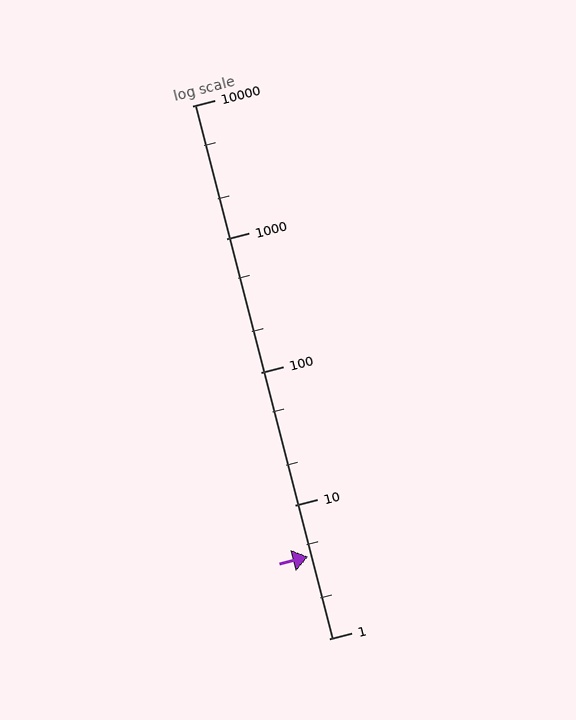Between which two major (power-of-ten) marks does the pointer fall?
The pointer is between 1 and 10.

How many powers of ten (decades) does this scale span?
The scale spans 4 decades, from 1 to 10000.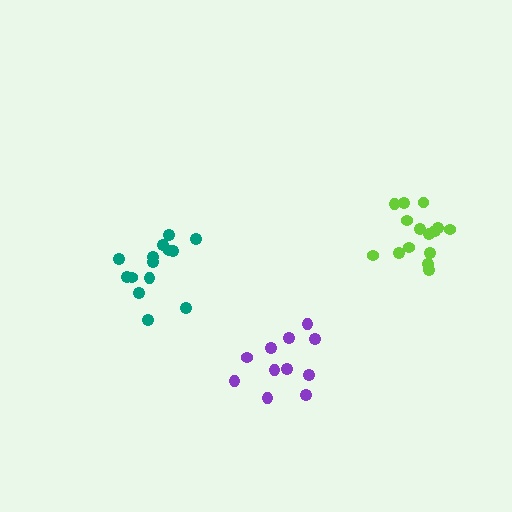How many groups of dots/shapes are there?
There are 3 groups.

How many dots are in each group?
Group 1: 11 dots, Group 2: 15 dots, Group 3: 14 dots (40 total).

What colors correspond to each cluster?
The clusters are colored: purple, lime, teal.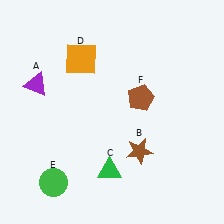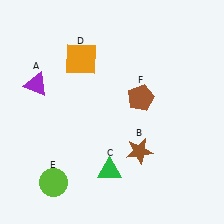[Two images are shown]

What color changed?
The circle (E) changed from green in Image 1 to lime in Image 2.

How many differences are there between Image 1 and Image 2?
There is 1 difference between the two images.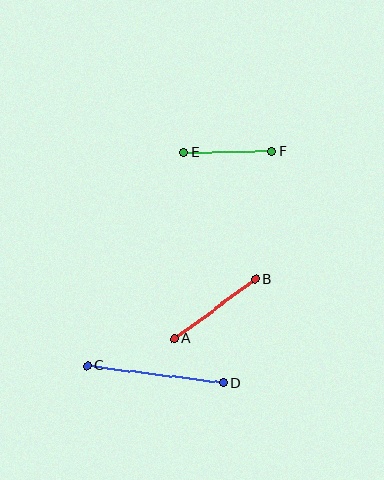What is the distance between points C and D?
The distance is approximately 137 pixels.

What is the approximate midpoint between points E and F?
The midpoint is at approximately (228, 152) pixels.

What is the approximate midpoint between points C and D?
The midpoint is at approximately (155, 374) pixels.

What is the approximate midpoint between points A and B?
The midpoint is at approximately (215, 309) pixels.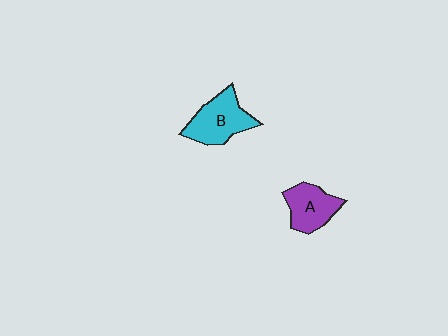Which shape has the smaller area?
Shape A (purple).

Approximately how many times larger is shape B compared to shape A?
Approximately 1.2 times.